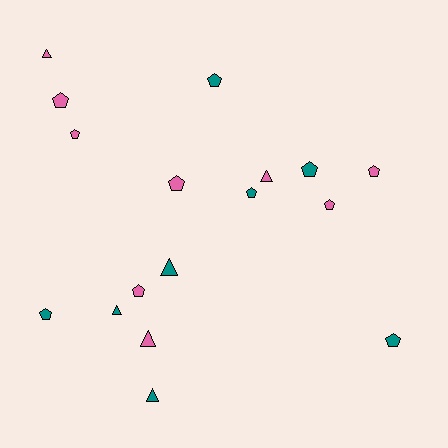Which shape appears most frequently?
Pentagon, with 11 objects.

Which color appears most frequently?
Pink, with 9 objects.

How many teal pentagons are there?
There are 5 teal pentagons.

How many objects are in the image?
There are 17 objects.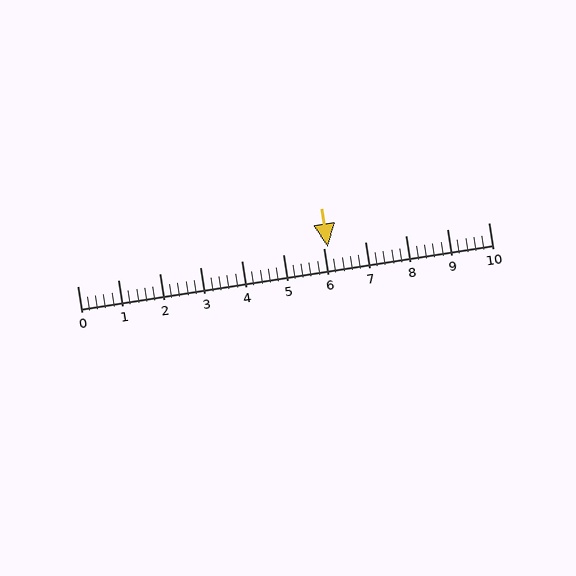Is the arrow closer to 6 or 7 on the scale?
The arrow is closer to 6.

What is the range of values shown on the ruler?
The ruler shows values from 0 to 10.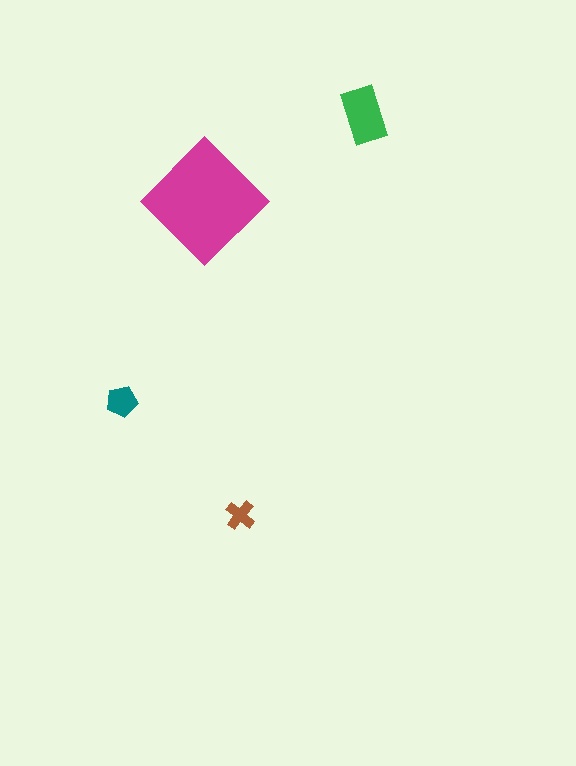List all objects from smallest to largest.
The brown cross, the teal pentagon, the green rectangle, the magenta diamond.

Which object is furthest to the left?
The teal pentagon is leftmost.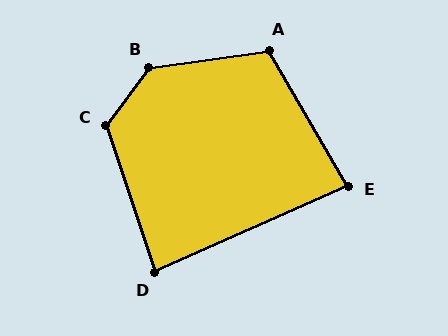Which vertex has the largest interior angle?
B, at approximately 134 degrees.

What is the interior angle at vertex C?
Approximately 125 degrees (obtuse).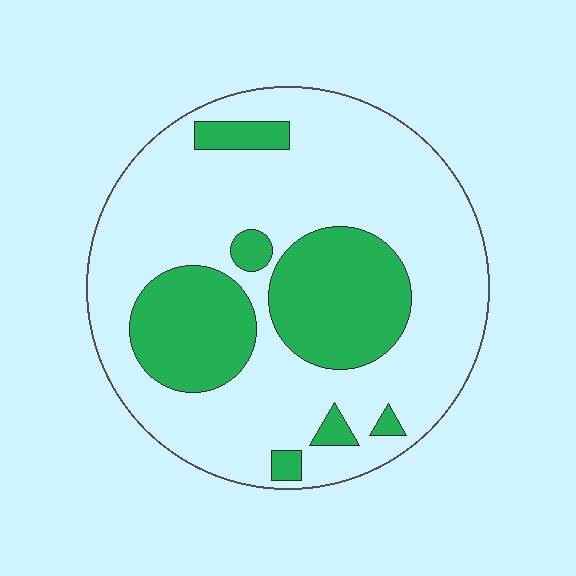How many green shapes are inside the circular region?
7.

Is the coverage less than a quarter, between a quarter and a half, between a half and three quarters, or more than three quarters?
Between a quarter and a half.